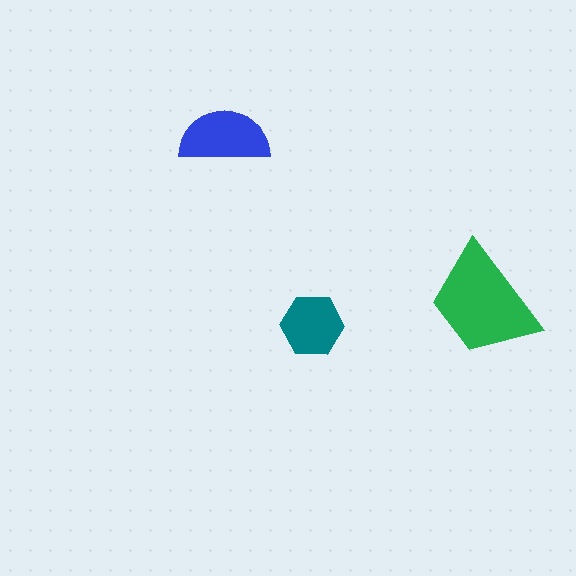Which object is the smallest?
The teal hexagon.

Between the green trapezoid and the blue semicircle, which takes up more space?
The green trapezoid.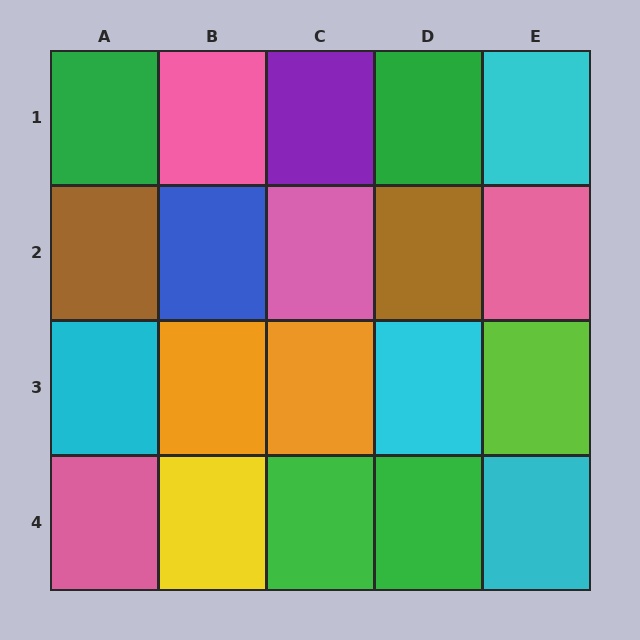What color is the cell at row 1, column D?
Green.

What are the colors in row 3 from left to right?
Cyan, orange, orange, cyan, lime.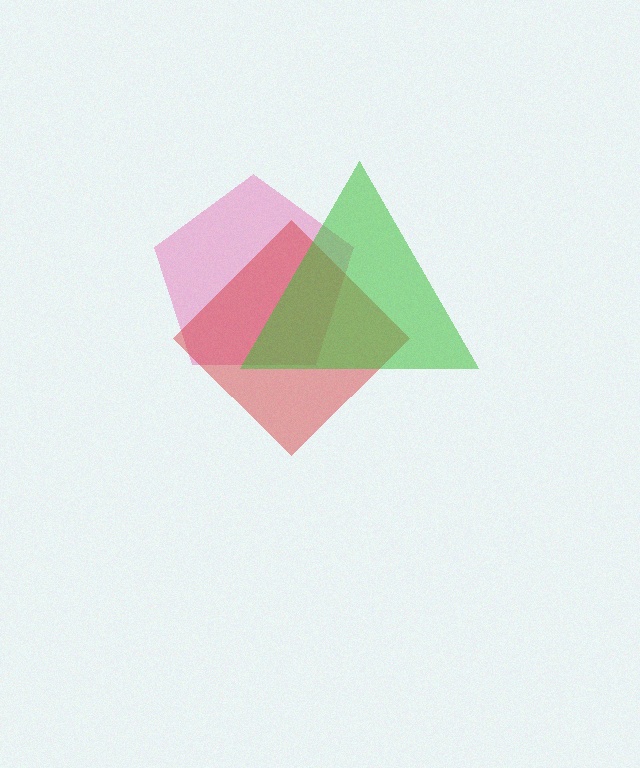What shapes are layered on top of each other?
The layered shapes are: a pink pentagon, a red diamond, a green triangle.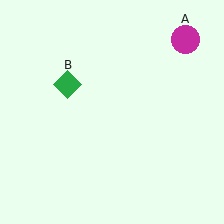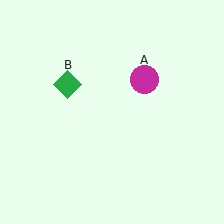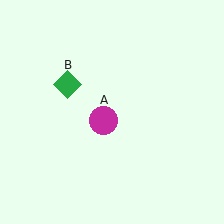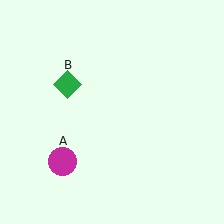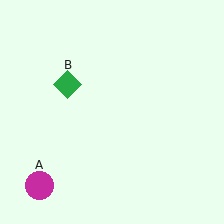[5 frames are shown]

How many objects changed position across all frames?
1 object changed position: magenta circle (object A).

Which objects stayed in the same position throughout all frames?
Green diamond (object B) remained stationary.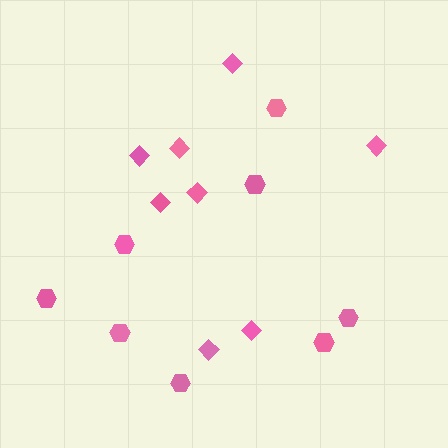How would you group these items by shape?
There are 2 groups: one group of diamonds (8) and one group of hexagons (8).